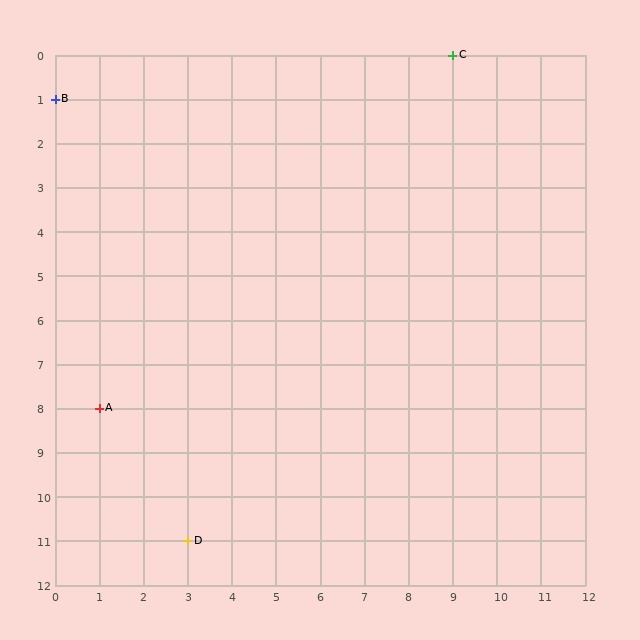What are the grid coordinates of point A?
Point A is at grid coordinates (1, 8).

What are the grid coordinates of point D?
Point D is at grid coordinates (3, 11).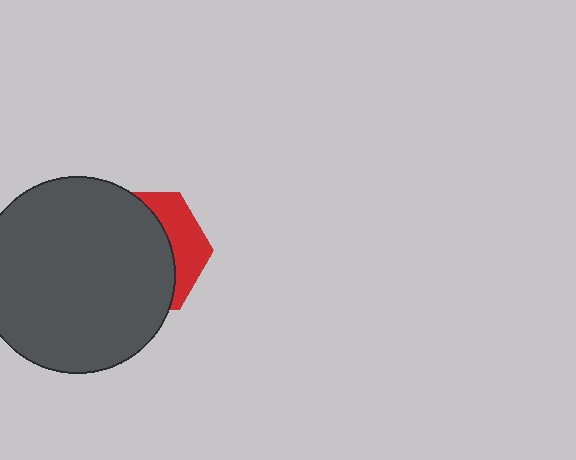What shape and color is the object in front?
The object in front is a dark gray circle.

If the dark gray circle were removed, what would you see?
You would see the complete red hexagon.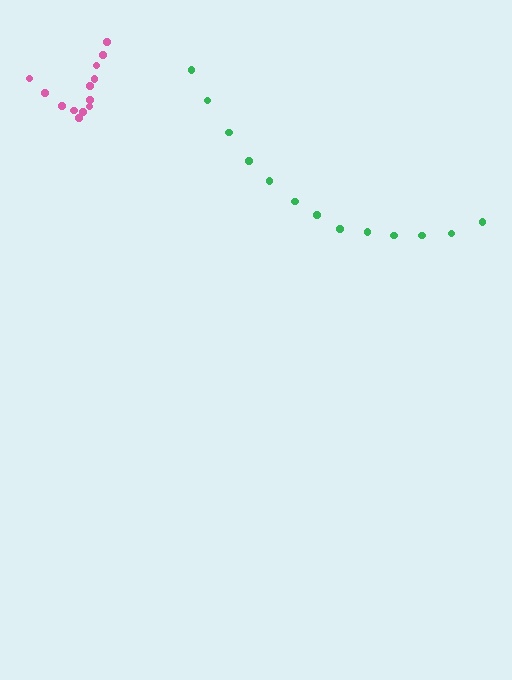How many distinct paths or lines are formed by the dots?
There are 2 distinct paths.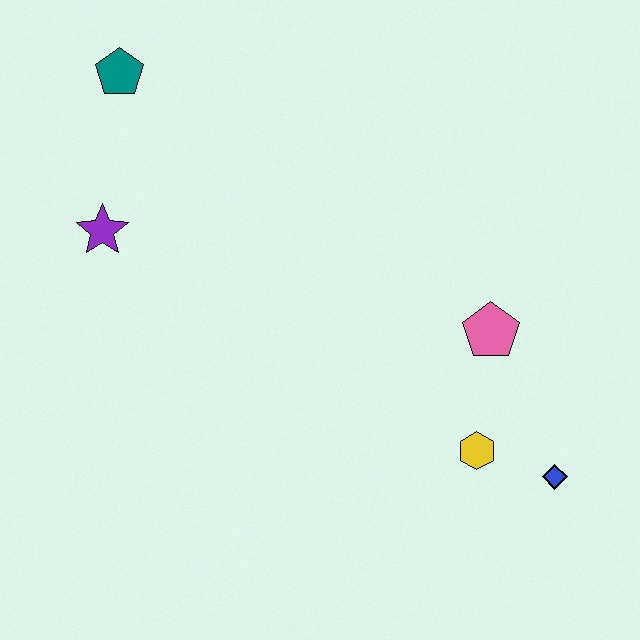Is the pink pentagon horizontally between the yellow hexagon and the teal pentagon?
No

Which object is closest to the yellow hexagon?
The blue diamond is closest to the yellow hexagon.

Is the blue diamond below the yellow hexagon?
Yes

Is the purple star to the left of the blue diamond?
Yes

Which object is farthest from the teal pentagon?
The blue diamond is farthest from the teal pentagon.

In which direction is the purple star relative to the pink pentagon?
The purple star is to the left of the pink pentagon.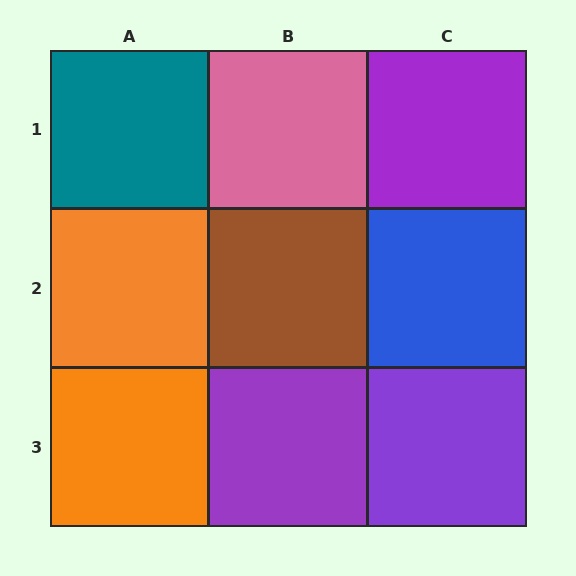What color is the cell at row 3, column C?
Purple.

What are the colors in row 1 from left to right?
Teal, pink, purple.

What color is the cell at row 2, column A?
Orange.